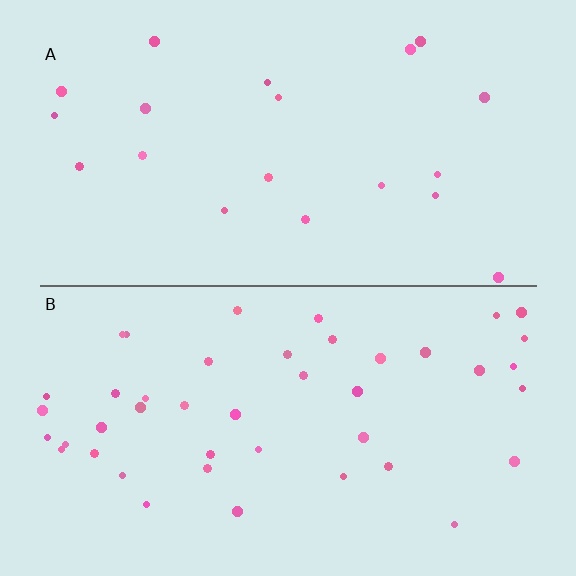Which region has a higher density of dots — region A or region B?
B (the bottom).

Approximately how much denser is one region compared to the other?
Approximately 2.2× — region B over region A.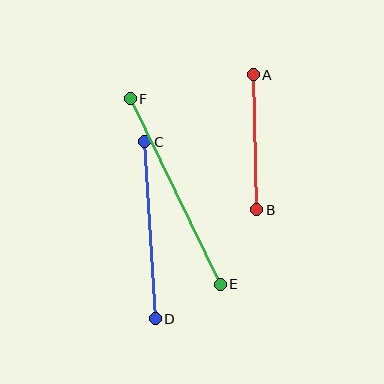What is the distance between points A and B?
The distance is approximately 135 pixels.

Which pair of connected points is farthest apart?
Points E and F are farthest apart.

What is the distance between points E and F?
The distance is approximately 206 pixels.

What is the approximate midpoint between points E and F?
The midpoint is at approximately (175, 192) pixels.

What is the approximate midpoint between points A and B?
The midpoint is at approximately (255, 142) pixels.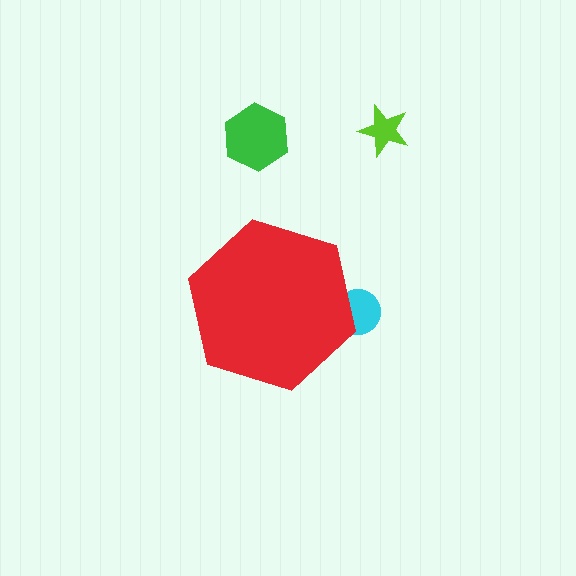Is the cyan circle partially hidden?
Yes, the cyan circle is partially hidden behind the red hexagon.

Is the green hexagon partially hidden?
No, the green hexagon is fully visible.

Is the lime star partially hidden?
No, the lime star is fully visible.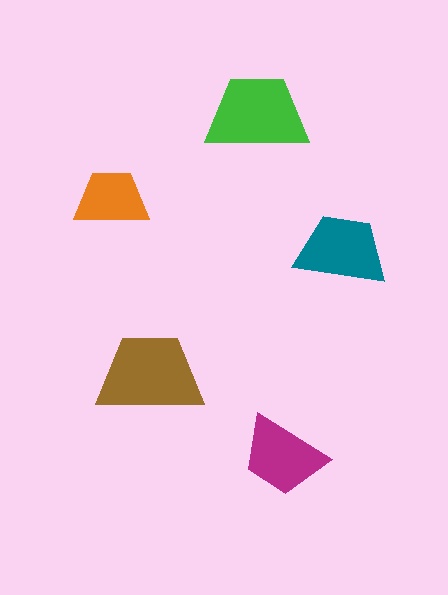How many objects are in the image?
There are 5 objects in the image.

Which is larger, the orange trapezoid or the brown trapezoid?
The brown one.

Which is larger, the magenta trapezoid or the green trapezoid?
The green one.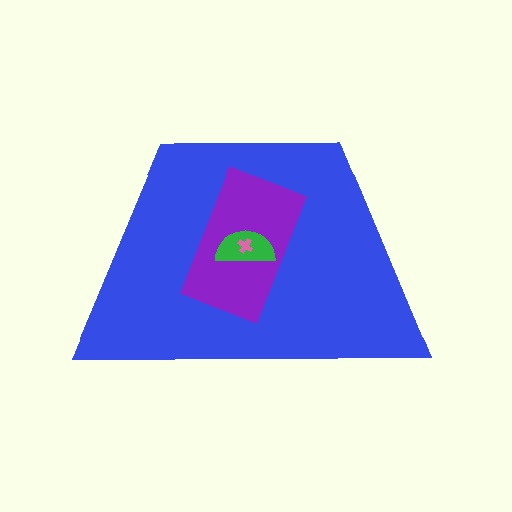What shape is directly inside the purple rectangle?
The green semicircle.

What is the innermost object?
The pink cross.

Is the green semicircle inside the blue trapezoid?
Yes.